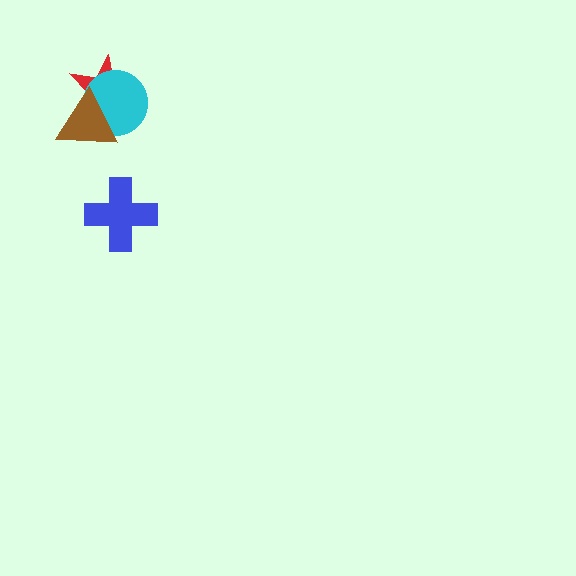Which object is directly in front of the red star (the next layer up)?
The cyan circle is directly in front of the red star.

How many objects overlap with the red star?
2 objects overlap with the red star.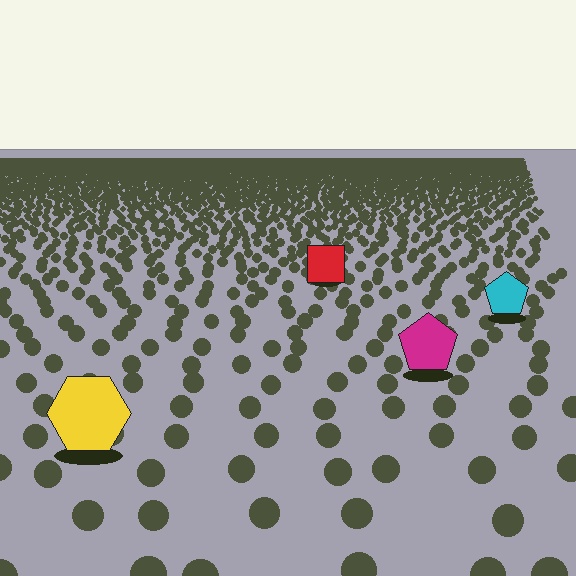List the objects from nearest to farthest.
From nearest to farthest: the yellow hexagon, the magenta pentagon, the cyan pentagon, the red square.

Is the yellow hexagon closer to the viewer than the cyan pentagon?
Yes. The yellow hexagon is closer — you can tell from the texture gradient: the ground texture is coarser near it.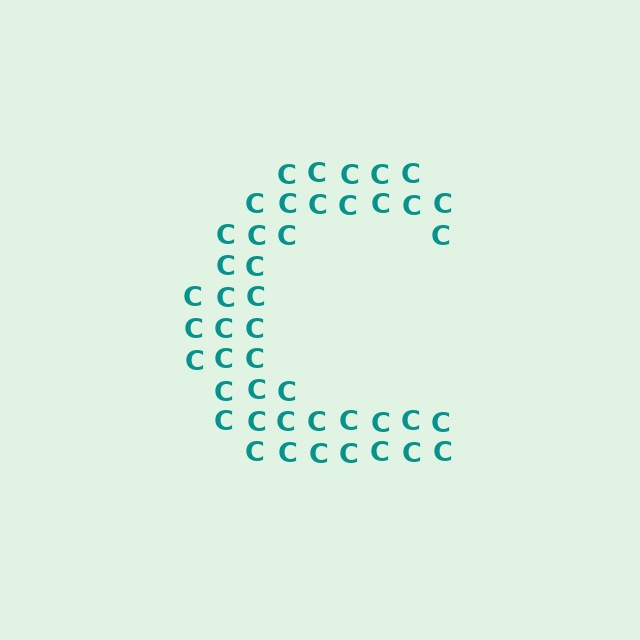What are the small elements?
The small elements are letter C's.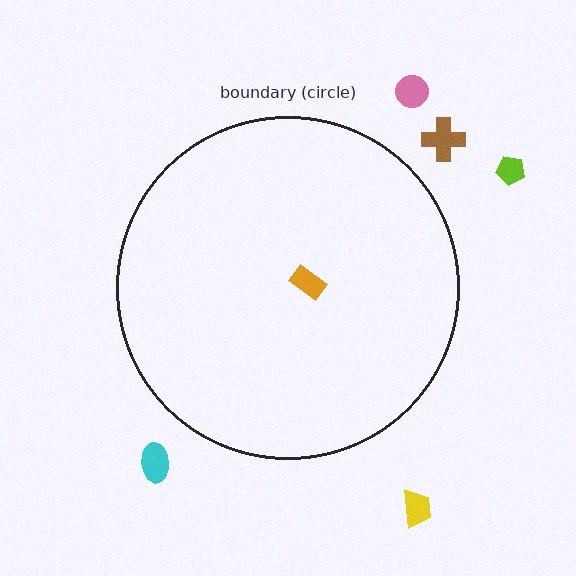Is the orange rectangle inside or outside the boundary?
Inside.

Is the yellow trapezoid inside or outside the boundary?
Outside.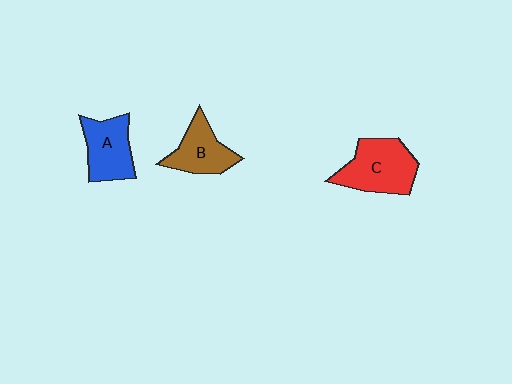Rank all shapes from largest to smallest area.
From largest to smallest: C (red), A (blue), B (brown).